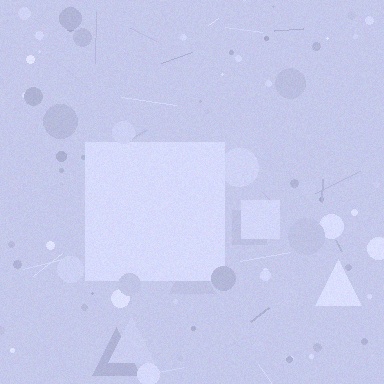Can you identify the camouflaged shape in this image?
The camouflaged shape is a square.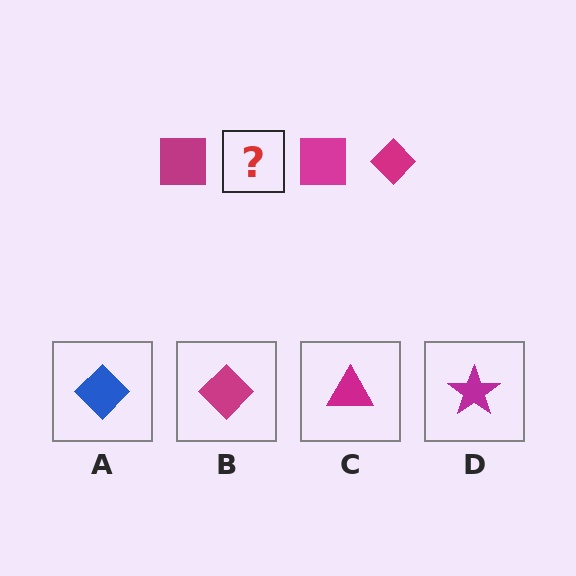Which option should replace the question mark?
Option B.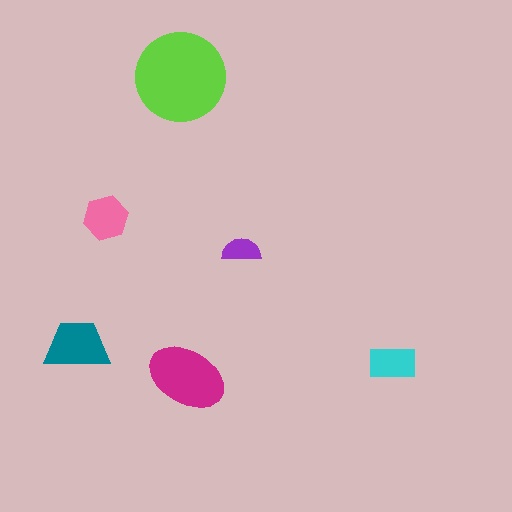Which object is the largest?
The lime circle.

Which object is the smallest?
The purple semicircle.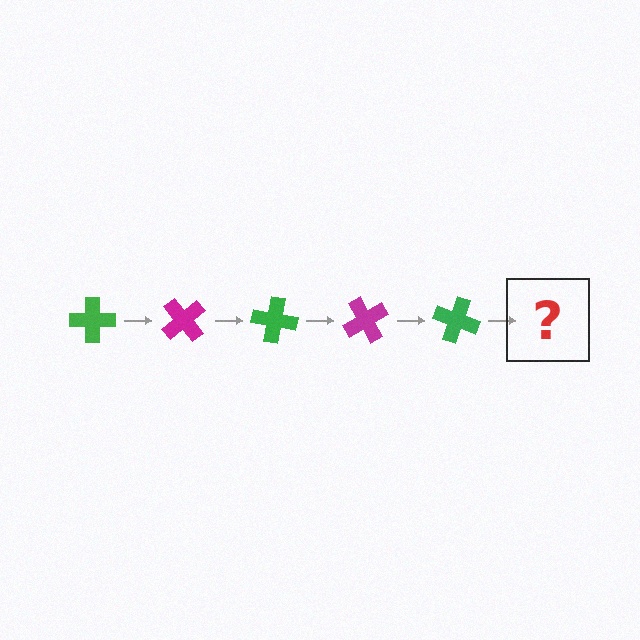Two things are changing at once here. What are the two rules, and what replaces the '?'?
The two rules are that it rotates 50 degrees each step and the color cycles through green and magenta. The '?' should be a magenta cross, rotated 250 degrees from the start.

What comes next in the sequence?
The next element should be a magenta cross, rotated 250 degrees from the start.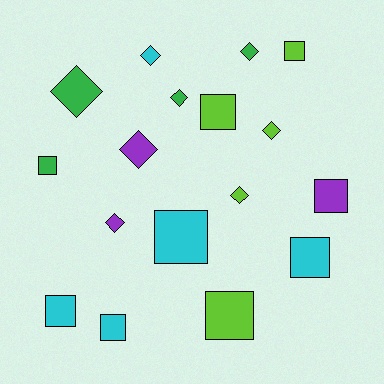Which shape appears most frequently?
Square, with 9 objects.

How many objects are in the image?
There are 17 objects.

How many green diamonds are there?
There are 3 green diamonds.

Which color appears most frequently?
Cyan, with 5 objects.